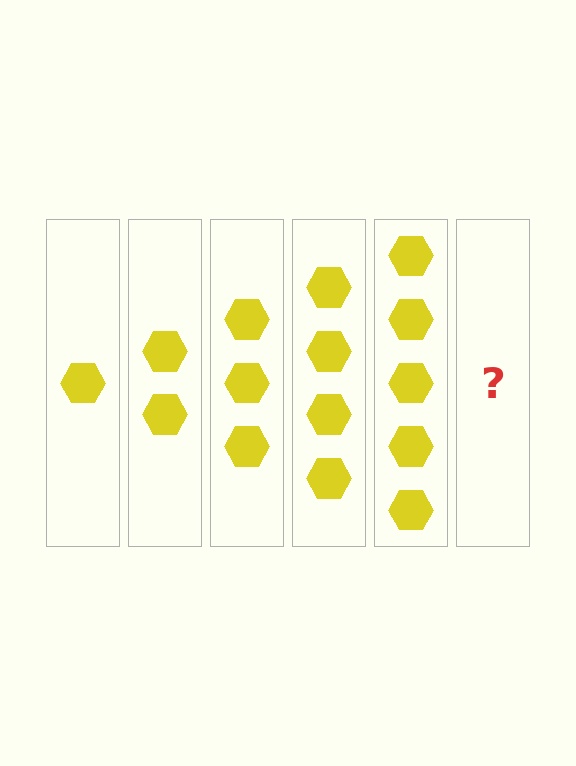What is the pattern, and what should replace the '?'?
The pattern is that each step adds one more hexagon. The '?' should be 6 hexagons.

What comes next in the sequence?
The next element should be 6 hexagons.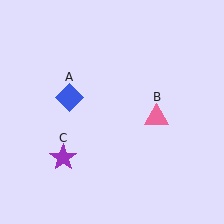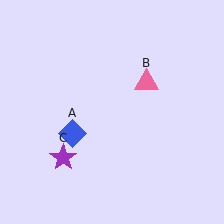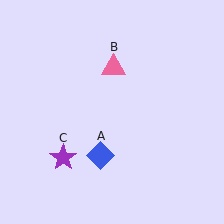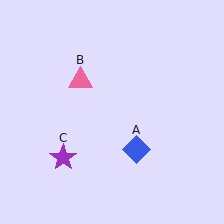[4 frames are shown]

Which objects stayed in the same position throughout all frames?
Purple star (object C) remained stationary.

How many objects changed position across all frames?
2 objects changed position: blue diamond (object A), pink triangle (object B).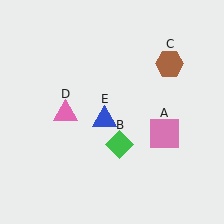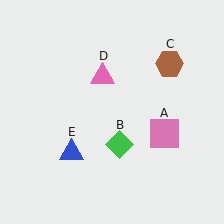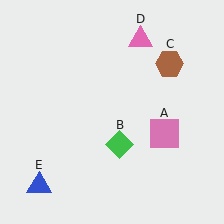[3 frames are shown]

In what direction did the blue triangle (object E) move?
The blue triangle (object E) moved down and to the left.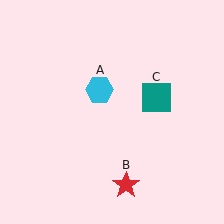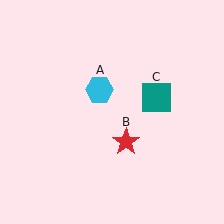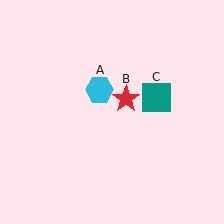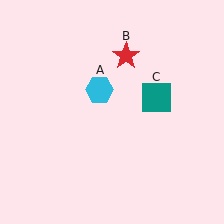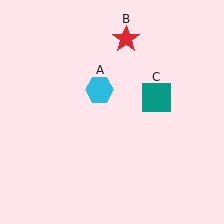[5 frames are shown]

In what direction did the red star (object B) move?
The red star (object B) moved up.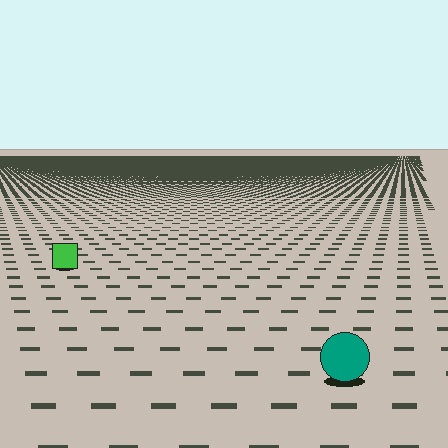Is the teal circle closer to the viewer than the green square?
Yes. The teal circle is closer — you can tell from the texture gradient: the ground texture is coarser near it.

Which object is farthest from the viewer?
The green square is farthest from the viewer. It appears smaller and the ground texture around it is denser.